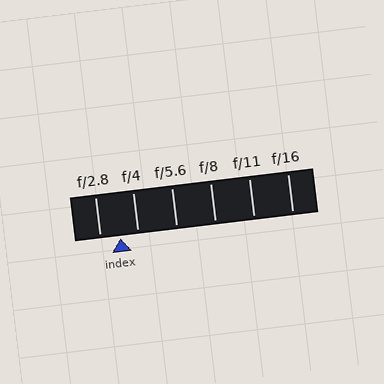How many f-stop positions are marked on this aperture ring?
There are 6 f-stop positions marked.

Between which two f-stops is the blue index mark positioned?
The index mark is between f/2.8 and f/4.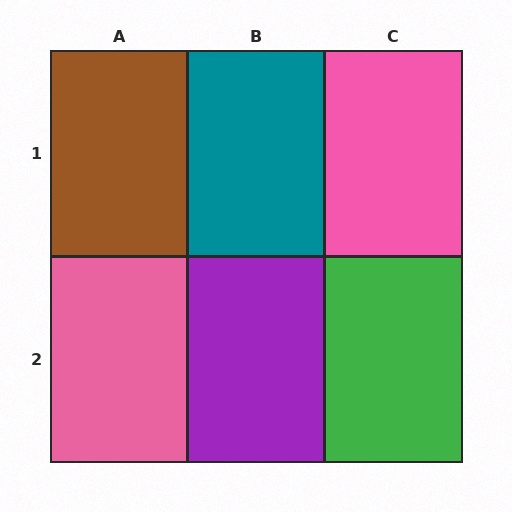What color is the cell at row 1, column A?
Brown.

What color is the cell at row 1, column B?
Teal.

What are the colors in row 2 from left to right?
Pink, purple, green.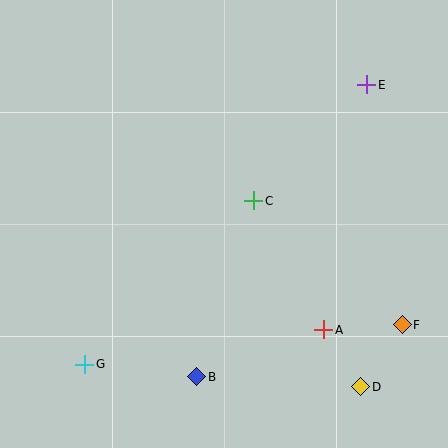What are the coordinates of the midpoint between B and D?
The midpoint between B and D is at (279, 382).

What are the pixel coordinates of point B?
Point B is at (197, 377).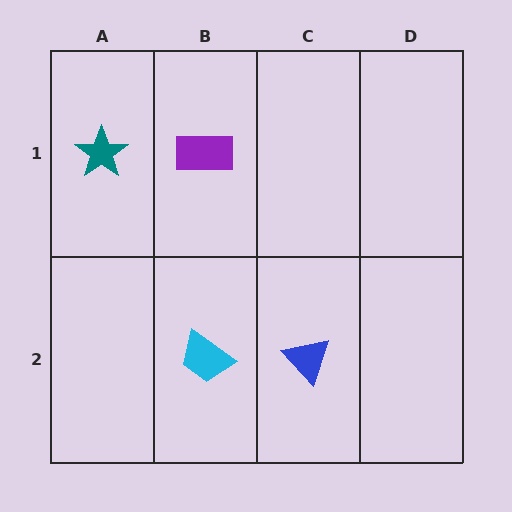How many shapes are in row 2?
2 shapes.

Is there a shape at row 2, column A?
No, that cell is empty.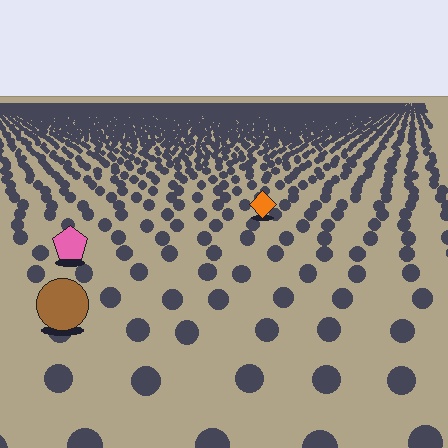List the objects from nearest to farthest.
From nearest to farthest: the brown circle, the pink pentagon, the orange diamond.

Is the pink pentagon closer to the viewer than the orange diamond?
Yes. The pink pentagon is closer — you can tell from the texture gradient: the ground texture is coarser near it.